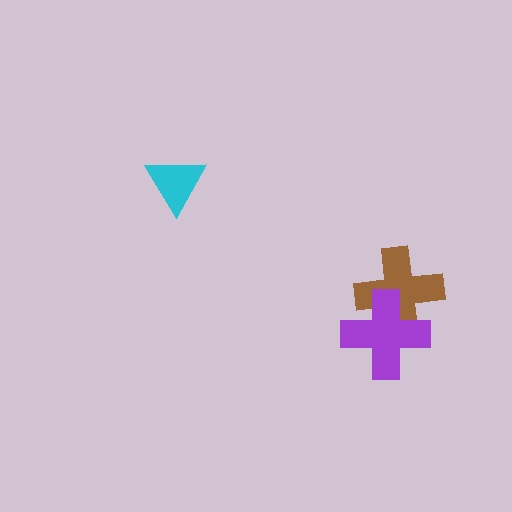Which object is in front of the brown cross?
The purple cross is in front of the brown cross.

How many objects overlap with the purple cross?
1 object overlaps with the purple cross.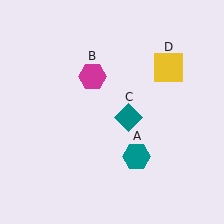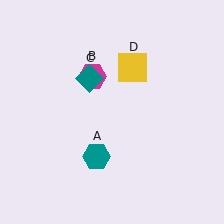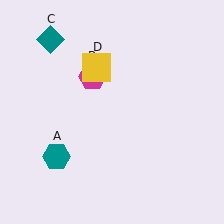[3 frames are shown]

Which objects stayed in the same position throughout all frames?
Magenta hexagon (object B) remained stationary.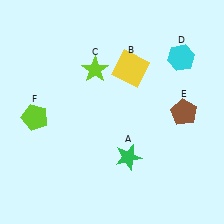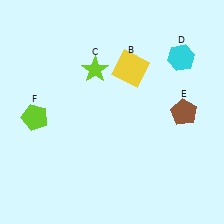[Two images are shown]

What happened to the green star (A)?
The green star (A) was removed in Image 2. It was in the bottom-right area of Image 1.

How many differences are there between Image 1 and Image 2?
There is 1 difference between the two images.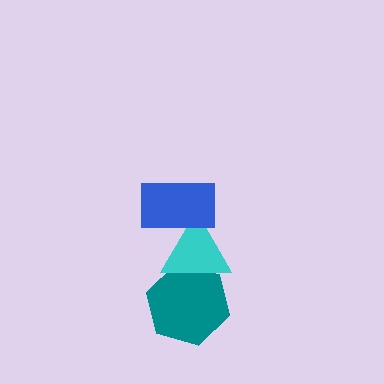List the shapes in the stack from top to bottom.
From top to bottom: the blue rectangle, the cyan triangle, the teal hexagon.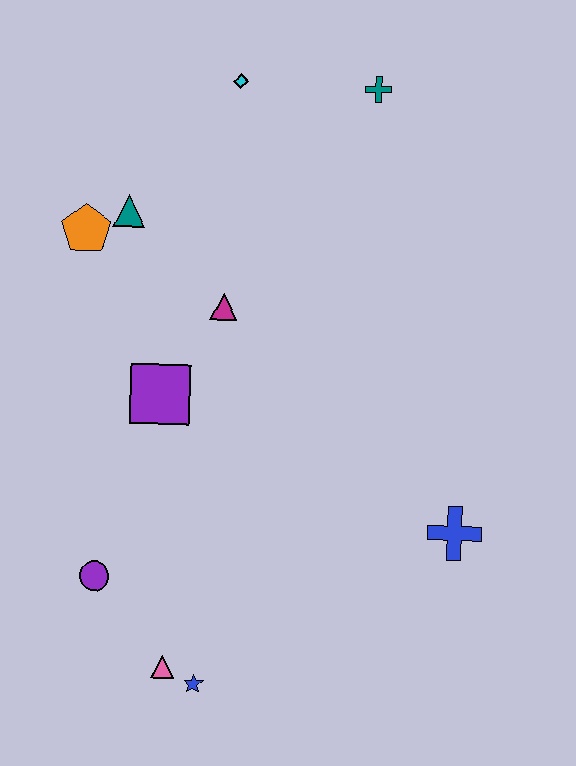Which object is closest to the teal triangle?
The orange pentagon is closest to the teal triangle.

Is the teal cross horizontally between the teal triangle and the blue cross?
Yes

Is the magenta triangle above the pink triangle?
Yes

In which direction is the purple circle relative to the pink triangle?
The purple circle is above the pink triangle.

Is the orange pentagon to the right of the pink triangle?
No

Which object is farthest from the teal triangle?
The blue star is farthest from the teal triangle.